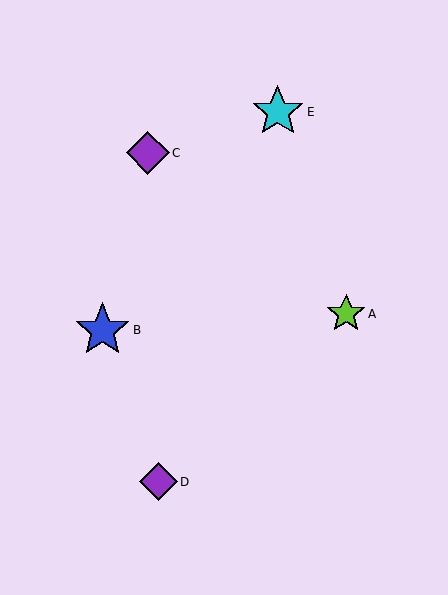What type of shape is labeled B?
Shape B is a blue star.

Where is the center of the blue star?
The center of the blue star is at (103, 330).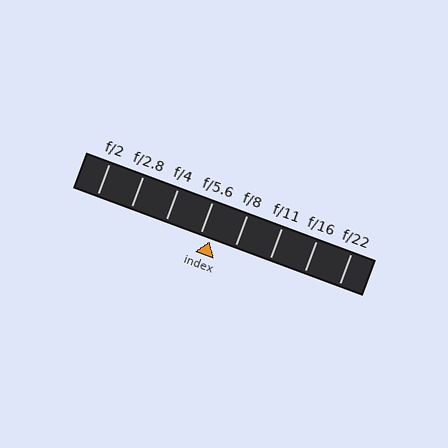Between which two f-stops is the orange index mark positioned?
The index mark is between f/5.6 and f/8.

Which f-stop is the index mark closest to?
The index mark is closest to f/5.6.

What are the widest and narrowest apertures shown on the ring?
The widest aperture shown is f/2 and the narrowest is f/22.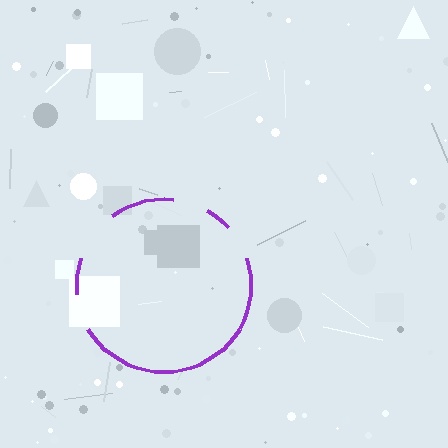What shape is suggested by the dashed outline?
The dashed outline suggests a circle.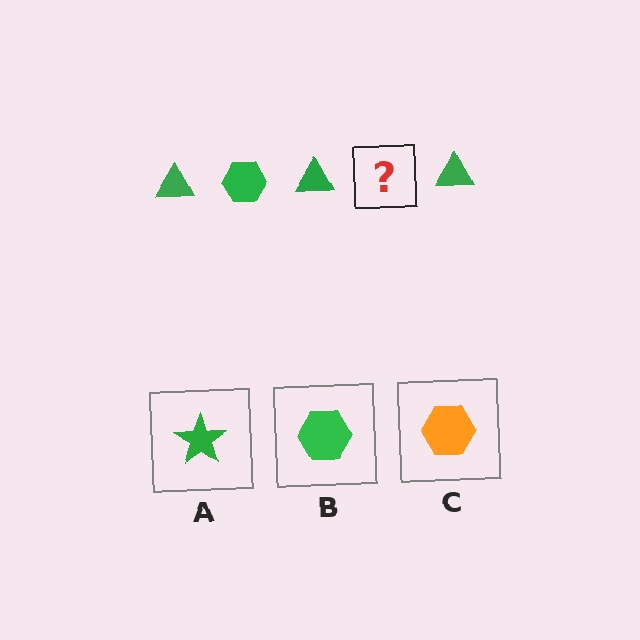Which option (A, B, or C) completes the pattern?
B.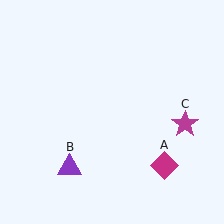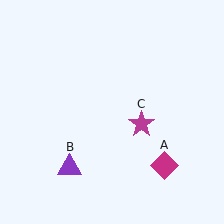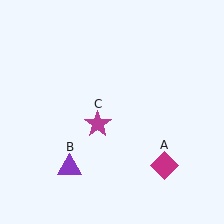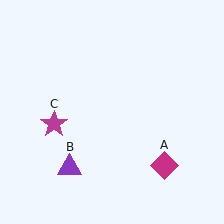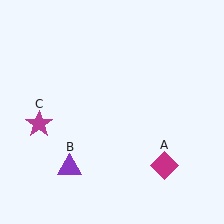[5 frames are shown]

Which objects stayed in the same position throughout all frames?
Magenta diamond (object A) and purple triangle (object B) remained stationary.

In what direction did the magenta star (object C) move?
The magenta star (object C) moved left.